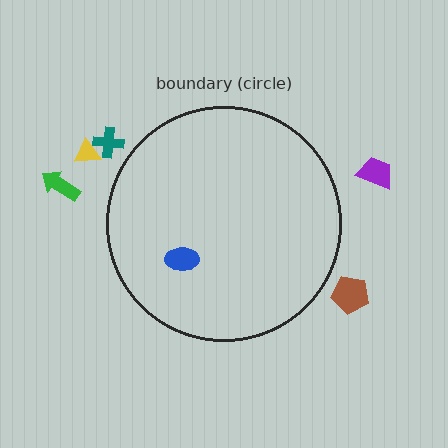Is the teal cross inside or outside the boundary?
Outside.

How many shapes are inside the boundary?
1 inside, 5 outside.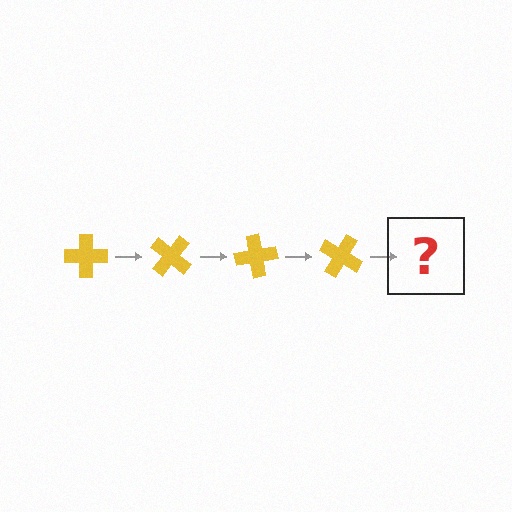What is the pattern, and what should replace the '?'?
The pattern is that the cross rotates 40 degrees each step. The '?' should be a yellow cross rotated 160 degrees.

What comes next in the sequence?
The next element should be a yellow cross rotated 160 degrees.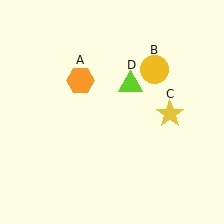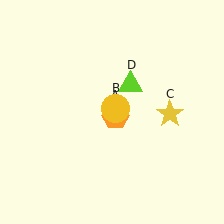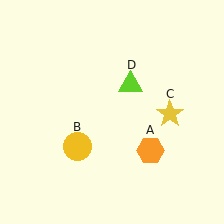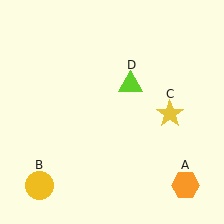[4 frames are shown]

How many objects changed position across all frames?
2 objects changed position: orange hexagon (object A), yellow circle (object B).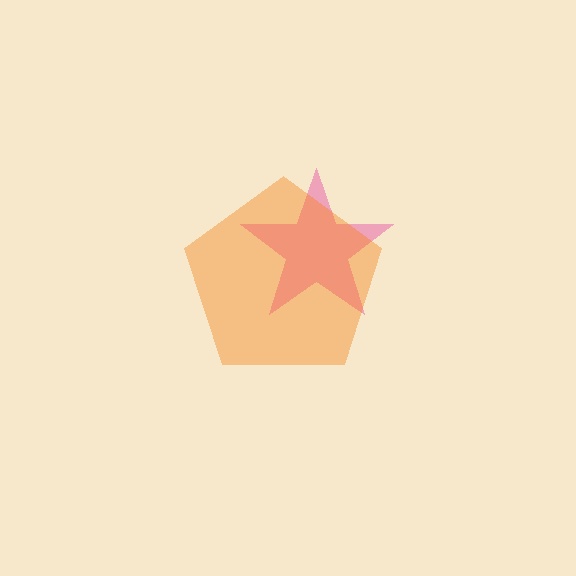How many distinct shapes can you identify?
There are 2 distinct shapes: a pink star, an orange pentagon.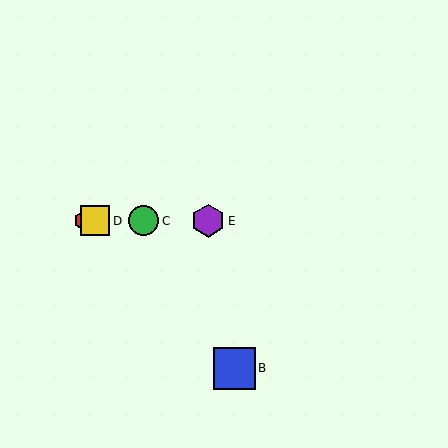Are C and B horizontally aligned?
No, C is at y≈221 and B is at y≈368.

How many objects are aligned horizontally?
4 objects (A, C, D, E) are aligned horizontally.